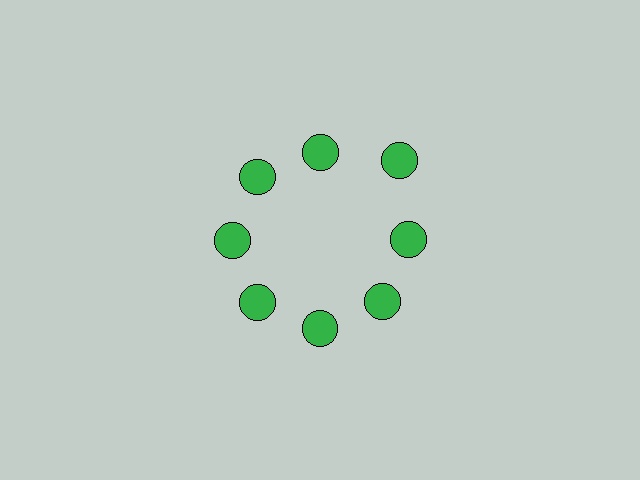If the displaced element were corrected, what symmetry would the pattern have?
It would have 8-fold rotational symmetry — the pattern would map onto itself every 45 degrees.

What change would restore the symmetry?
The symmetry would be restored by moving it inward, back onto the ring so that all 8 circles sit at equal angles and equal distance from the center.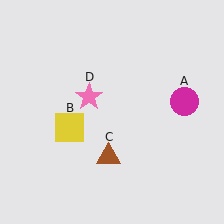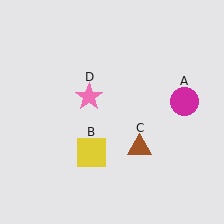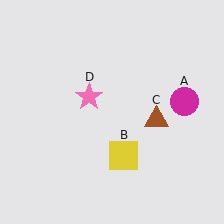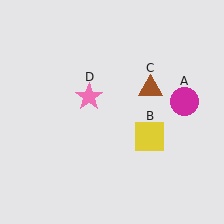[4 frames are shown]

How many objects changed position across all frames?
2 objects changed position: yellow square (object B), brown triangle (object C).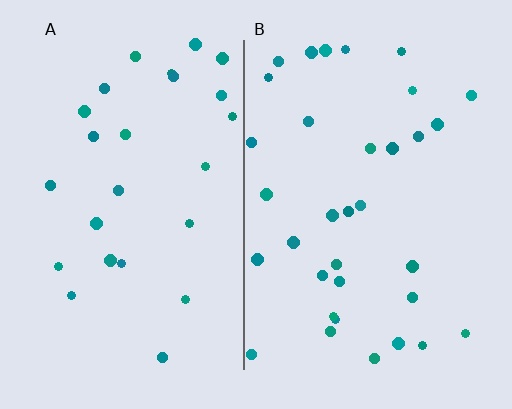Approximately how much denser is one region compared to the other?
Approximately 1.3× — region B over region A.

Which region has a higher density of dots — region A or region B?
B (the right).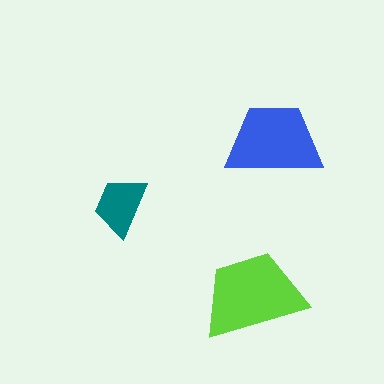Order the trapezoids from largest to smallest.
the lime one, the blue one, the teal one.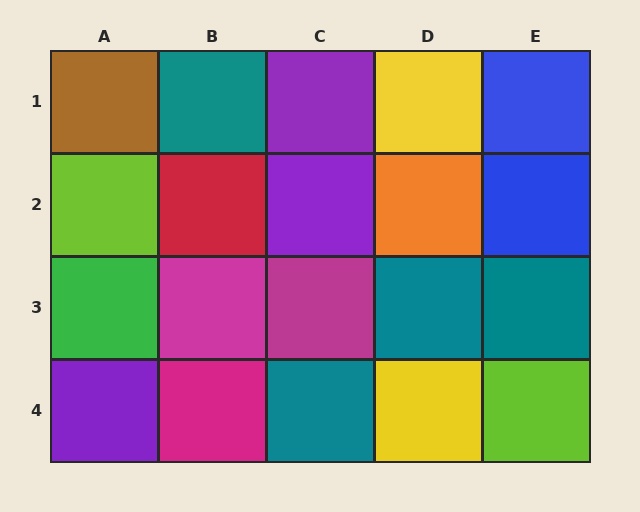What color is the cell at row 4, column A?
Purple.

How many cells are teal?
4 cells are teal.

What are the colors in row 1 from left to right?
Brown, teal, purple, yellow, blue.